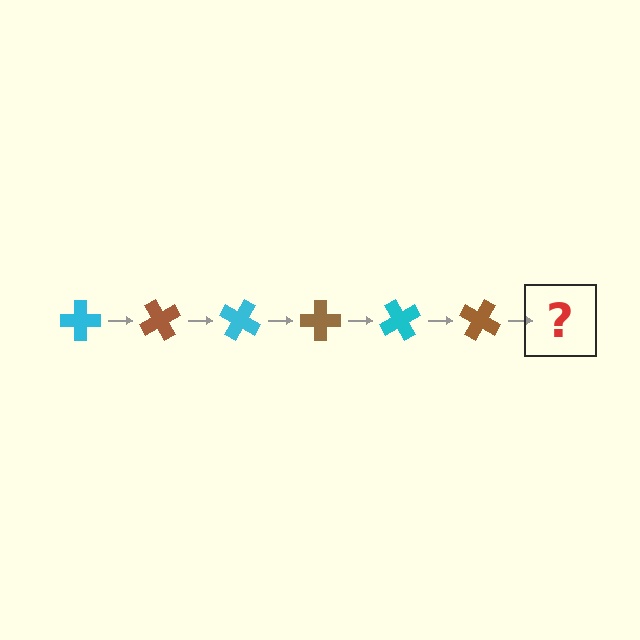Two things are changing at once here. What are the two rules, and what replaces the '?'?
The two rules are that it rotates 60 degrees each step and the color cycles through cyan and brown. The '?' should be a cyan cross, rotated 360 degrees from the start.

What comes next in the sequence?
The next element should be a cyan cross, rotated 360 degrees from the start.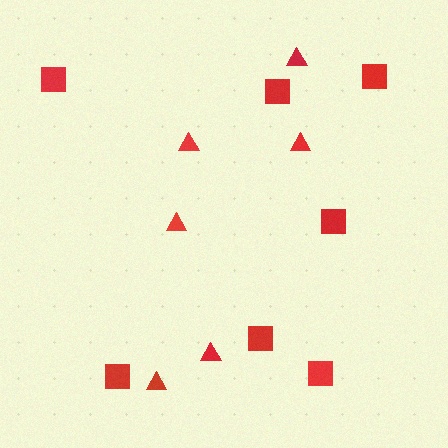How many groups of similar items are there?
There are 2 groups: one group of squares (7) and one group of triangles (6).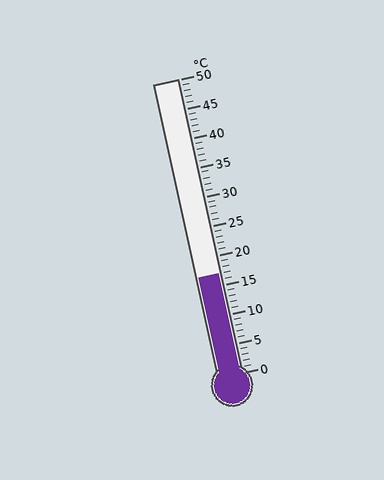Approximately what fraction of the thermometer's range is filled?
The thermometer is filled to approximately 35% of its range.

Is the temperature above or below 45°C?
The temperature is below 45°C.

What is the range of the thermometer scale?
The thermometer scale ranges from 0°C to 50°C.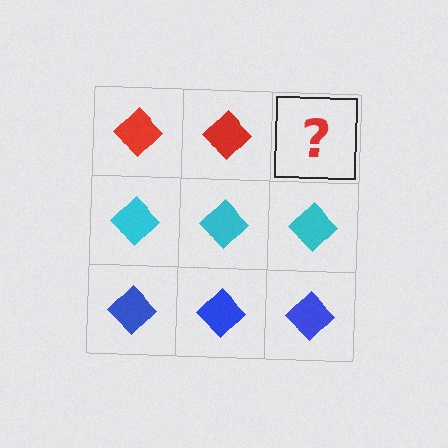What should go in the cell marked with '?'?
The missing cell should contain a red diamond.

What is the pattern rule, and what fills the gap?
The rule is that each row has a consistent color. The gap should be filled with a red diamond.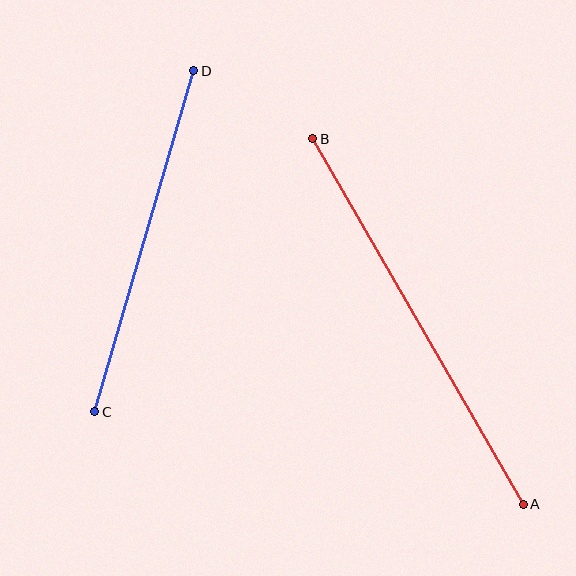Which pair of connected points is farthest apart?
Points A and B are farthest apart.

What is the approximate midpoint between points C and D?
The midpoint is at approximately (144, 241) pixels.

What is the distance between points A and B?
The distance is approximately 422 pixels.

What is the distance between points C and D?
The distance is approximately 355 pixels.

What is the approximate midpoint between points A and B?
The midpoint is at approximately (418, 321) pixels.